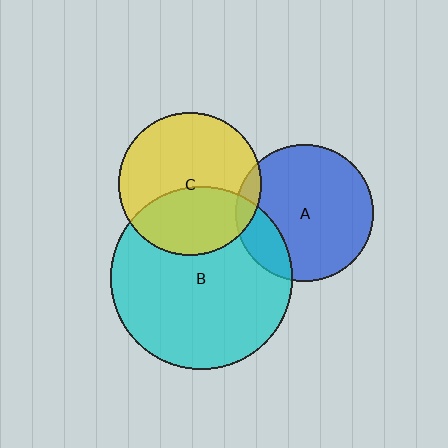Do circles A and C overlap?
Yes.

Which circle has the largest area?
Circle B (cyan).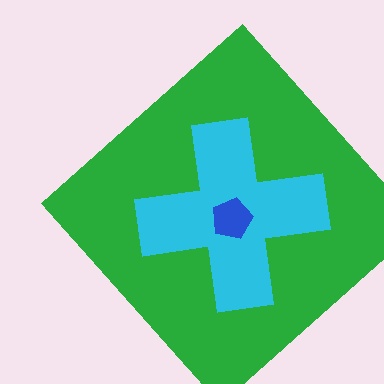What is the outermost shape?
The green diamond.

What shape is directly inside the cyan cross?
The blue pentagon.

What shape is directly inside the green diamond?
The cyan cross.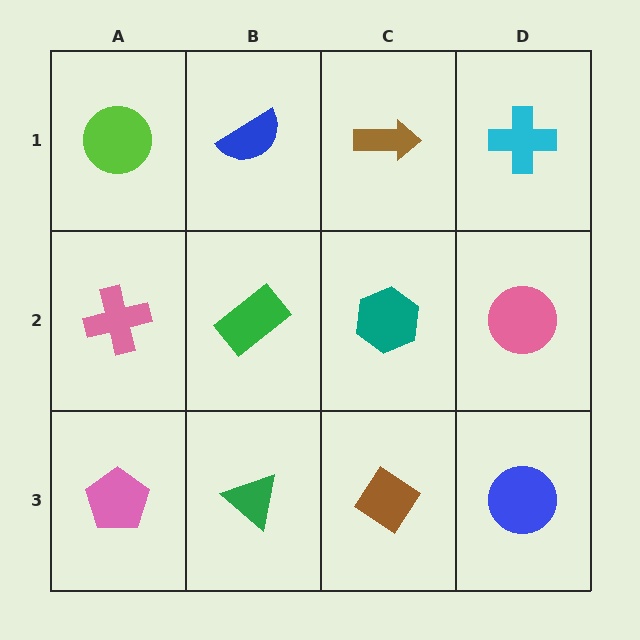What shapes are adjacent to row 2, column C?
A brown arrow (row 1, column C), a brown diamond (row 3, column C), a green rectangle (row 2, column B), a pink circle (row 2, column D).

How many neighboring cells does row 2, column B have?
4.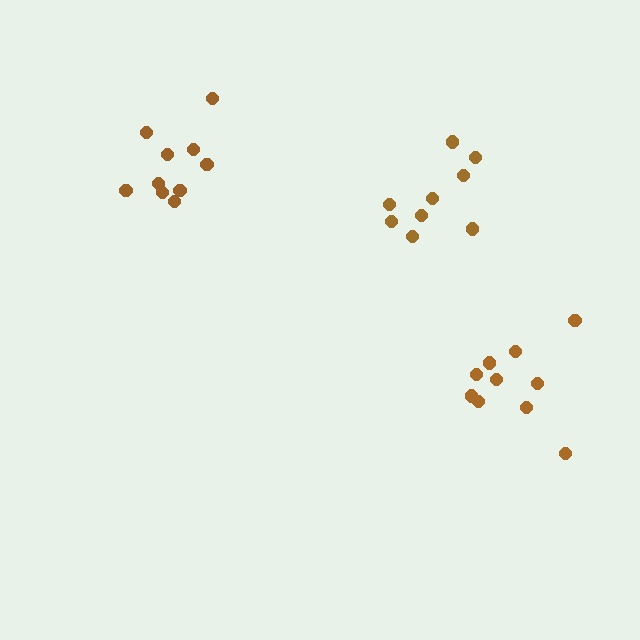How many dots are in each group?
Group 1: 9 dots, Group 2: 10 dots, Group 3: 10 dots (29 total).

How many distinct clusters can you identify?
There are 3 distinct clusters.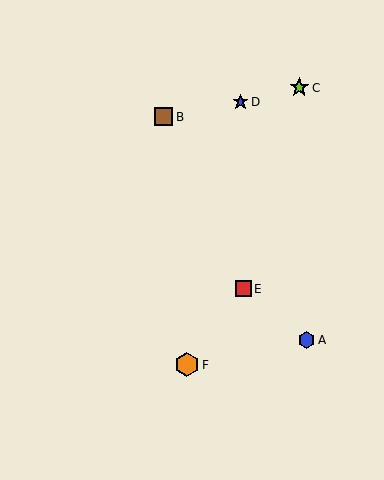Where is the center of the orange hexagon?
The center of the orange hexagon is at (187, 365).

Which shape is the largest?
The orange hexagon (labeled F) is the largest.